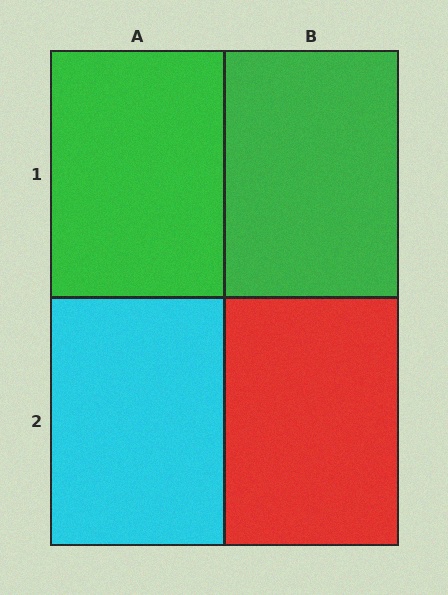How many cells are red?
1 cell is red.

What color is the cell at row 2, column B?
Red.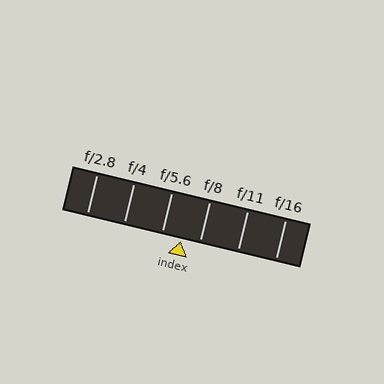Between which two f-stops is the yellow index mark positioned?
The index mark is between f/5.6 and f/8.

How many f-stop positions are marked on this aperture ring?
There are 6 f-stop positions marked.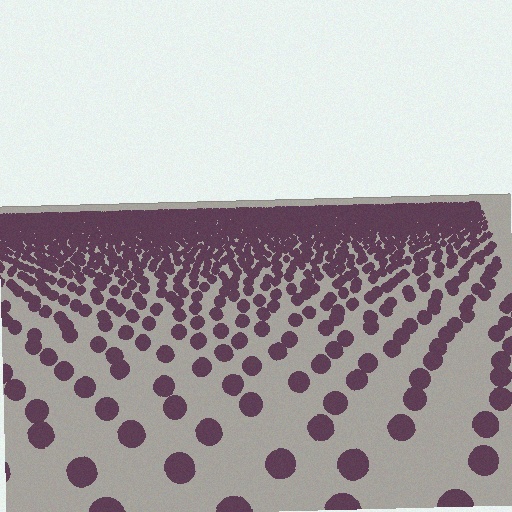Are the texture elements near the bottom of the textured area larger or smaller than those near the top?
Larger. Near the bottom, elements are closer to the viewer and appear at a bigger on-screen size.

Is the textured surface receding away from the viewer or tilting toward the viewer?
The surface is receding away from the viewer. Texture elements get smaller and denser toward the top.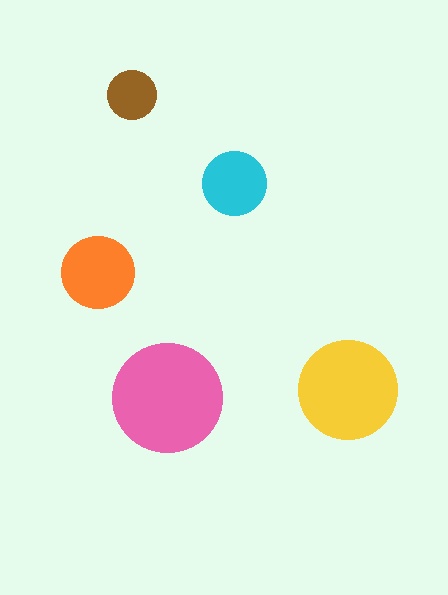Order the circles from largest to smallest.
the pink one, the yellow one, the orange one, the cyan one, the brown one.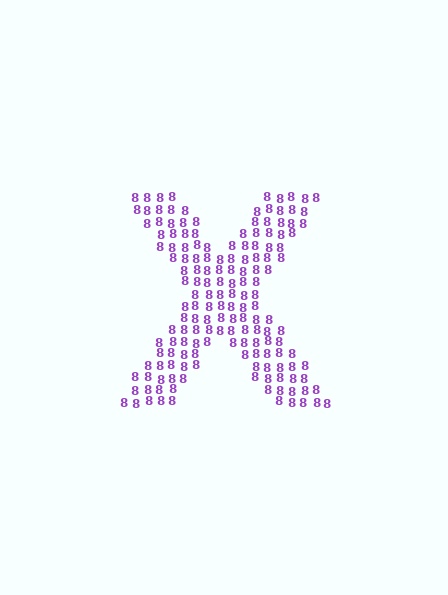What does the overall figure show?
The overall figure shows the letter X.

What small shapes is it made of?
It is made of small digit 8's.